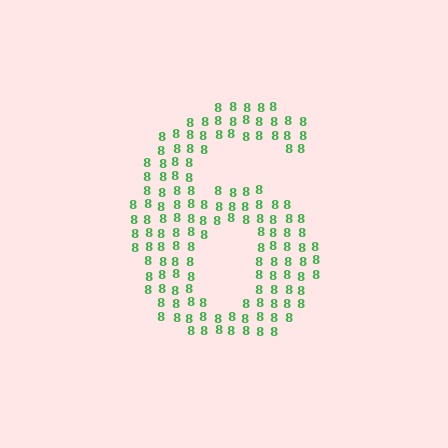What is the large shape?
The large shape is the digit 6.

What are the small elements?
The small elements are digit 8's.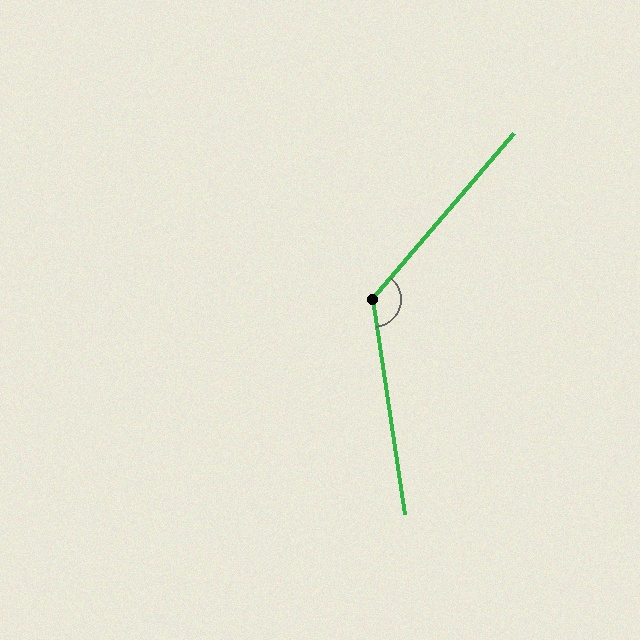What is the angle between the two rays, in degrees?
Approximately 131 degrees.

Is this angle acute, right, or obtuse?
It is obtuse.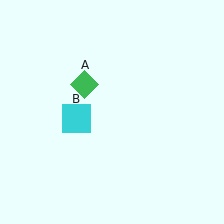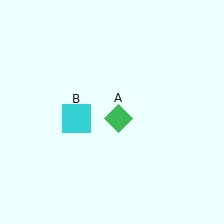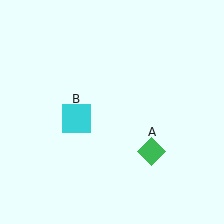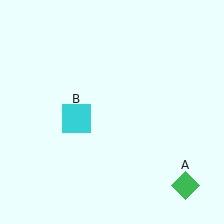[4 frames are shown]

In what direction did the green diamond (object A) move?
The green diamond (object A) moved down and to the right.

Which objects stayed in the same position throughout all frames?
Cyan square (object B) remained stationary.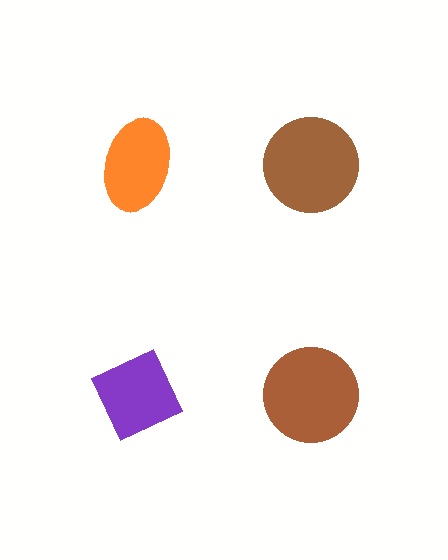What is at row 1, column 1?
An orange ellipse.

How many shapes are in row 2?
2 shapes.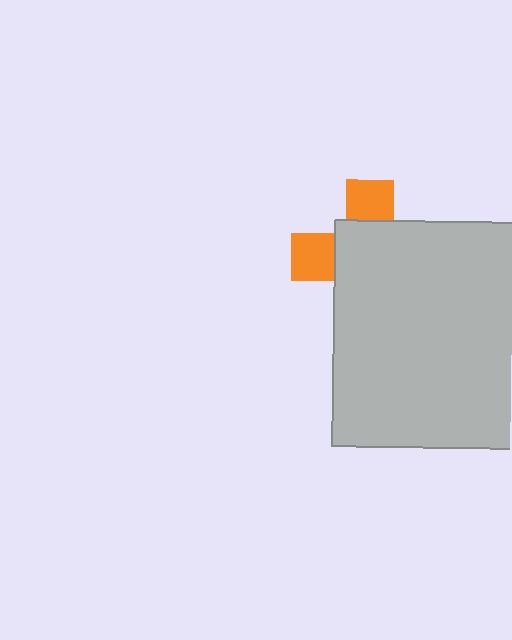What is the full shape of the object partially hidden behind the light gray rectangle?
The partially hidden object is an orange cross.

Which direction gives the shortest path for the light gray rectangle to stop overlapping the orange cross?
Moving toward the lower-right gives the shortest separation.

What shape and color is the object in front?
The object in front is a light gray rectangle.